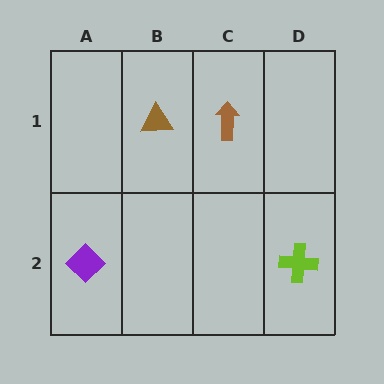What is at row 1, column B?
A brown triangle.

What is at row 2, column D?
A lime cross.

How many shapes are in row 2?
2 shapes.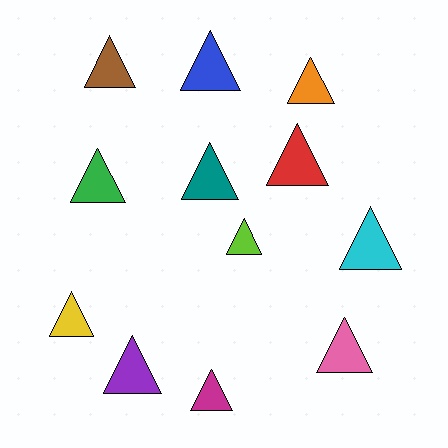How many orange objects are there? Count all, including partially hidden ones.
There is 1 orange object.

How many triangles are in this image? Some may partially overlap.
There are 12 triangles.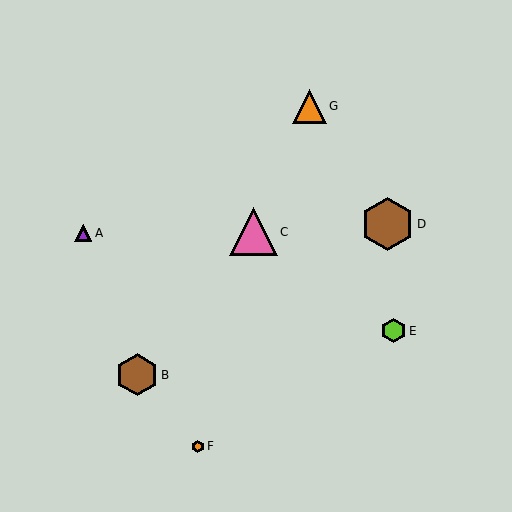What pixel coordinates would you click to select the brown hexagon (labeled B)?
Click at (137, 375) to select the brown hexagon B.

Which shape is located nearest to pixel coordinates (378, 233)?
The brown hexagon (labeled D) at (387, 224) is nearest to that location.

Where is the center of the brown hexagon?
The center of the brown hexagon is at (387, 224).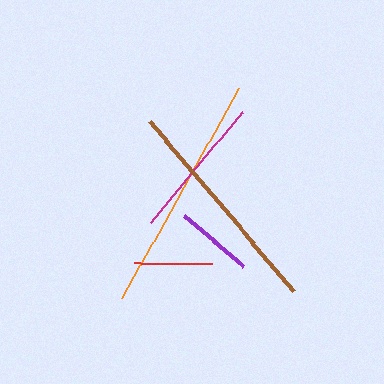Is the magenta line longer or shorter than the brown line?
The brown line is longer than the magenta line.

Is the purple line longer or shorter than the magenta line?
The magenta line is longer than the purple line.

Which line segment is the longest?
The orange line is the longest at approximately 240 pixels.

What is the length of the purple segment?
The purple segment is approximately 78 pixels long.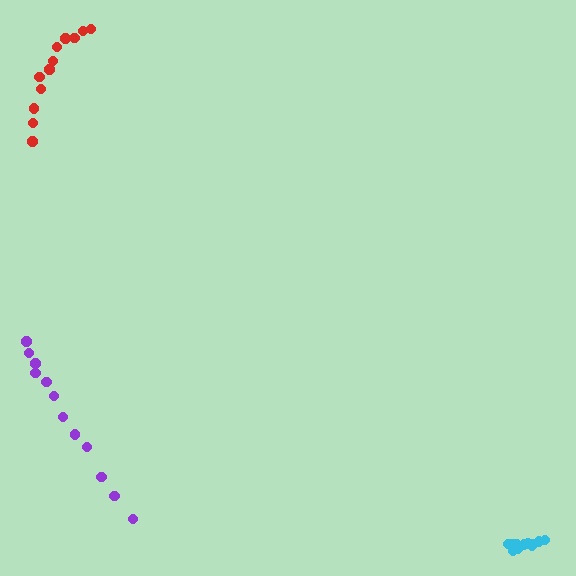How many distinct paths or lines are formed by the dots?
There are 3 distinct paths.